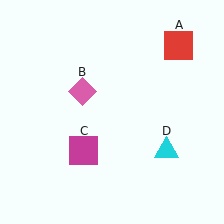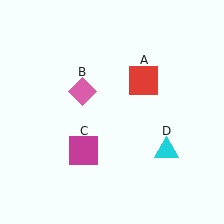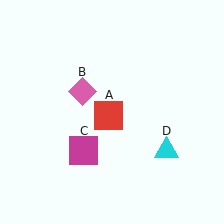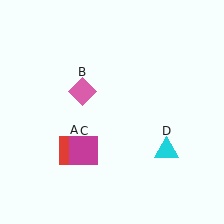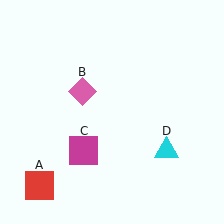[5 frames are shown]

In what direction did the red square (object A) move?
The red square (object A) moved down and to the left.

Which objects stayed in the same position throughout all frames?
Pink diamond (object B) and magenta square (object C) and cyan triangle (object D) remained stationary.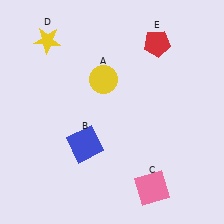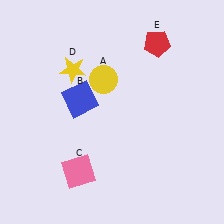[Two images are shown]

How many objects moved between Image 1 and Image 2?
3 objects moved between the two images.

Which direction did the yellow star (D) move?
The yellow star (D) moved down.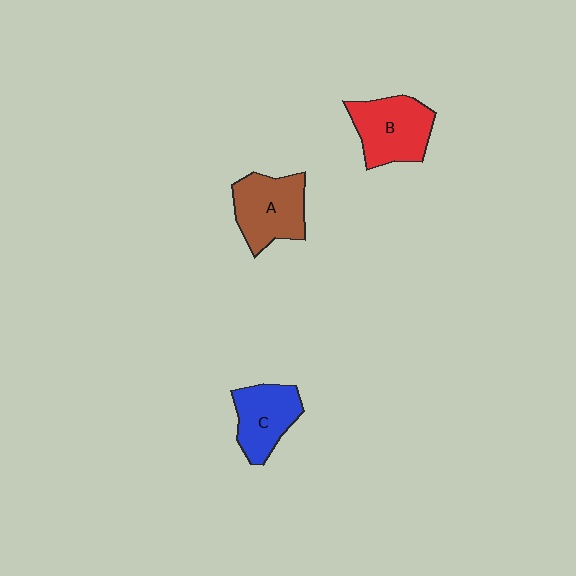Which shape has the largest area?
Shape B (red).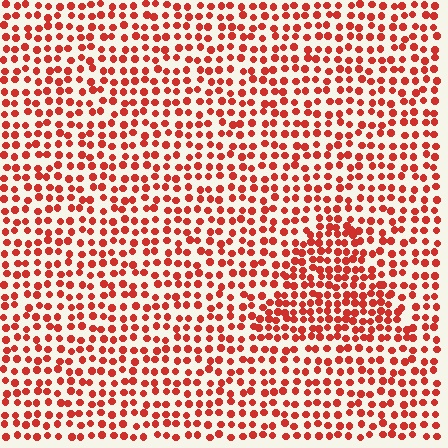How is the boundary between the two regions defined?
The boundary is defined by a change in element density (approximately 1.6x ratio). All elements are the same color, size, and shape.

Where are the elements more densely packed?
The elements are more densely packed inside the triangle boundary.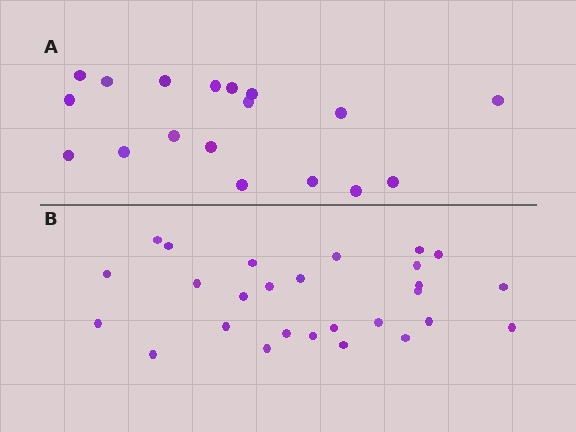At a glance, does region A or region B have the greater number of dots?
Region B (the bottom region) has more dots.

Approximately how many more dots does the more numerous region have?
Region B has roughly 8 or so more dots than region A.